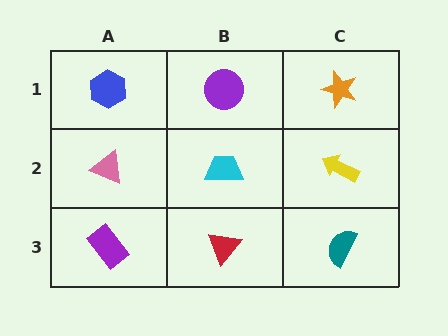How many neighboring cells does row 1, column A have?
2.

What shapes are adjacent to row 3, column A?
A pink triangle (row 2, column A), a red triangle (row 3, column B).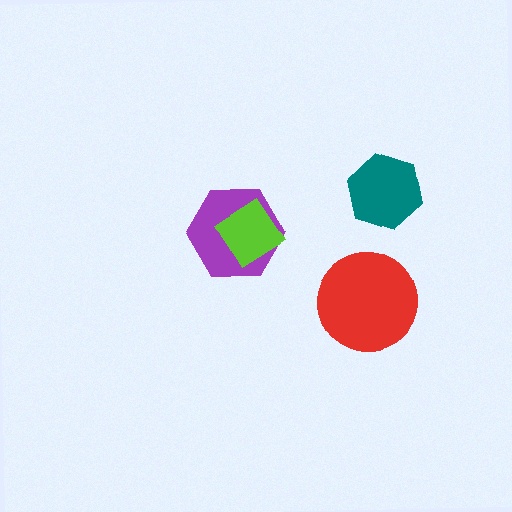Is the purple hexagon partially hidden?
Yes, it is partially covered by another shape.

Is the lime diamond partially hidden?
No, no other shape covers it.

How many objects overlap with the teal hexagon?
0 objects overlap with the teal hexagon.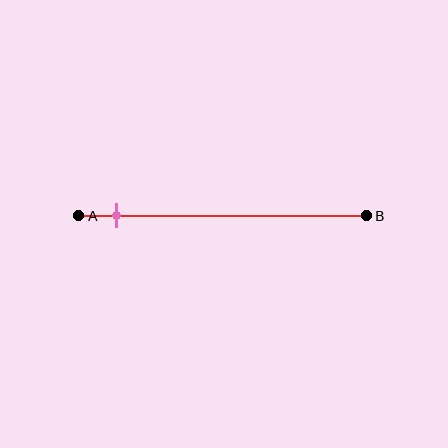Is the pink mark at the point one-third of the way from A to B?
No, the mark is at about 15% from A, not at the 33% one-third point.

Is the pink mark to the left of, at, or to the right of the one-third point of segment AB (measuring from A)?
The pink mark is to the left of the one-third point of segment AB.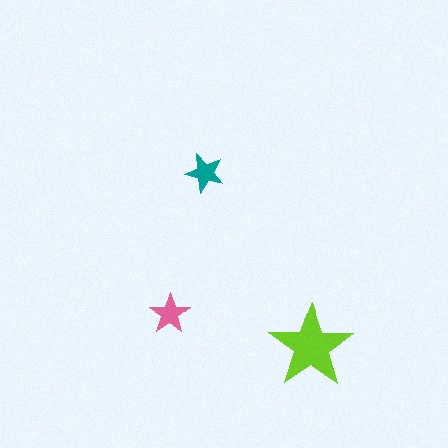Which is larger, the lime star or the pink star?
The lime one.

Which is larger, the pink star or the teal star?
The pink one.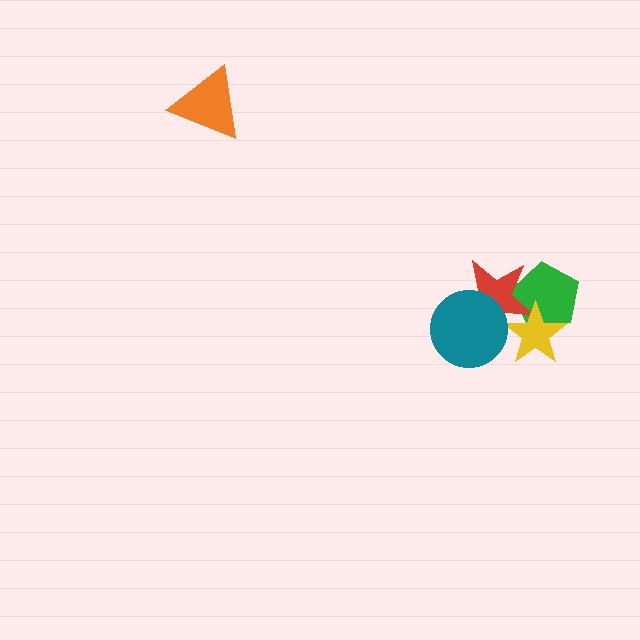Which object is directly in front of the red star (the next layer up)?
The yellow star is directly in front of the red star.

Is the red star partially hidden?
Yes, it is partially covered by another shape.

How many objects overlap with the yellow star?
2 objects overlap with the yellow star.